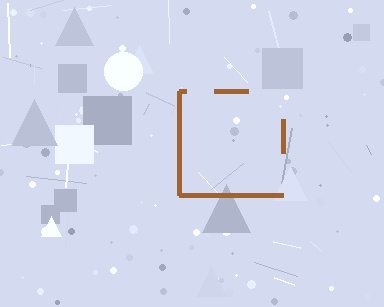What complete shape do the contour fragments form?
The contour fragments form a square.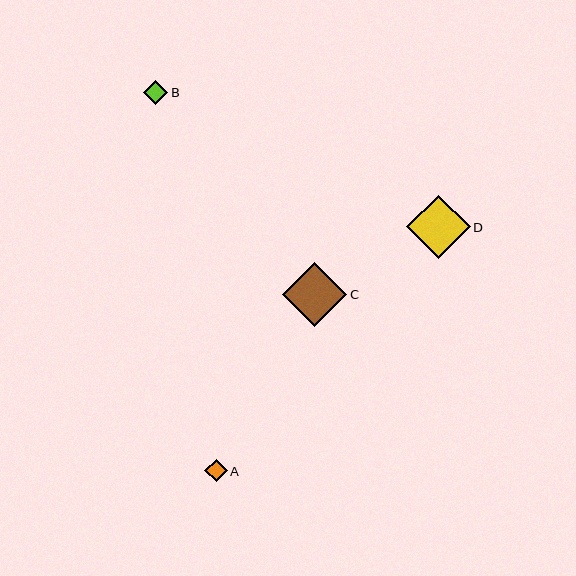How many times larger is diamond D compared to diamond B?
Diamond D is approximately 2.7 times the size of diamond B.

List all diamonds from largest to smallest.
From largest to smallest: C, D, B, A.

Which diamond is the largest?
Diamond C is the largest with a size of approximately 64 pixels.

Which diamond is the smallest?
Diamond A is the smallest with a size of approximately 22 pixels.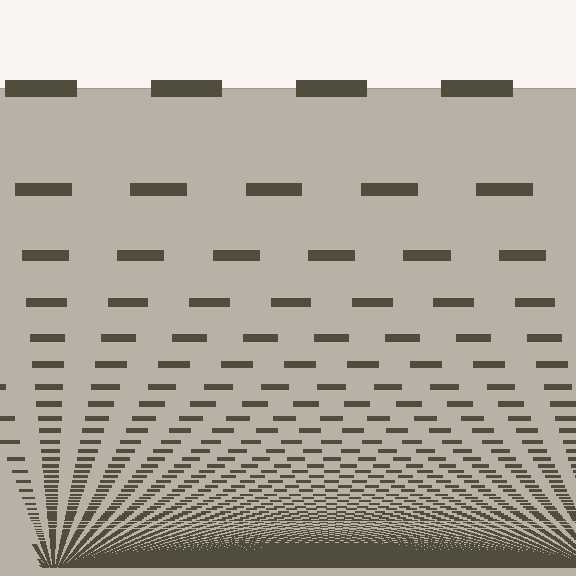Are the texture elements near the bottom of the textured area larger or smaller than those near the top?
Smaller. The gradient is inverted — elements near the bottom are smaller and denser.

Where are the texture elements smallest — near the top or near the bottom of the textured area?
Near the bottom.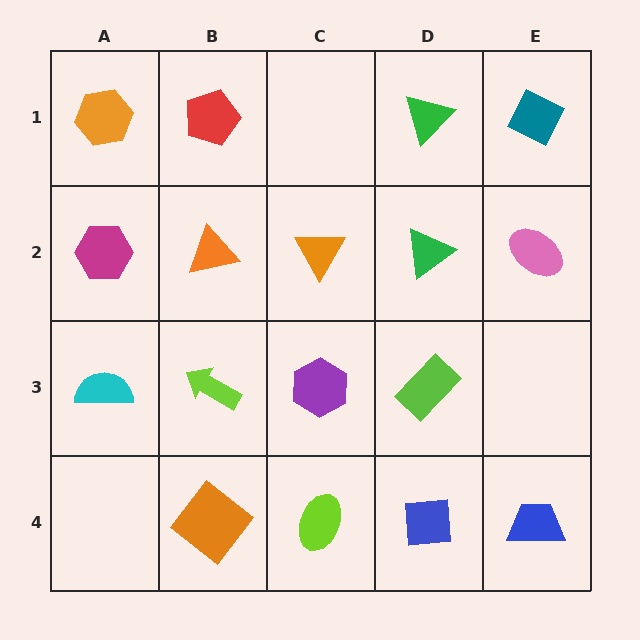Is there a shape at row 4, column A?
No, that cell is empty.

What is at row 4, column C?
A lime ellipse.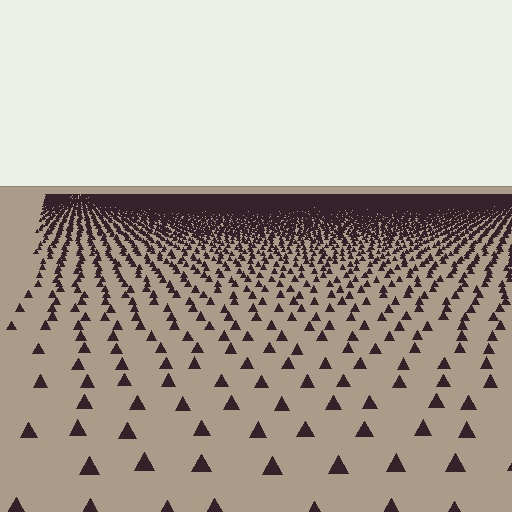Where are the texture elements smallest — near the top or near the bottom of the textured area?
Near the top.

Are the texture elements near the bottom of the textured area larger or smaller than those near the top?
Larger. Near the bottom, elements are closer to the viewer and appear at a bigger on-screen size.